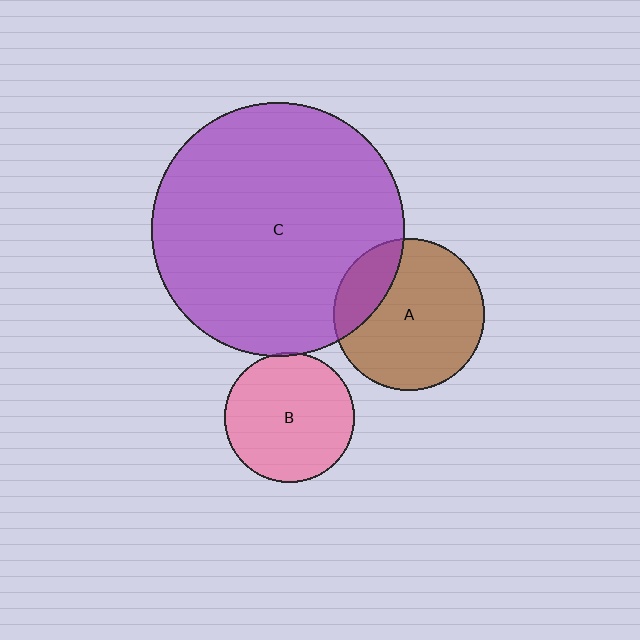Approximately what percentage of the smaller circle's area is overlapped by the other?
Approximately 5%.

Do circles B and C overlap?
Yes.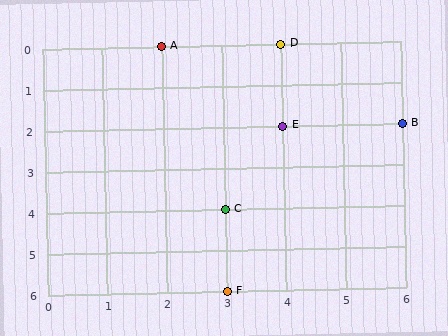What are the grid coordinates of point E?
Point E is at grid coordinates (4, 2).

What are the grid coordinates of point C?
Point C is at grid coordinates (3, 4).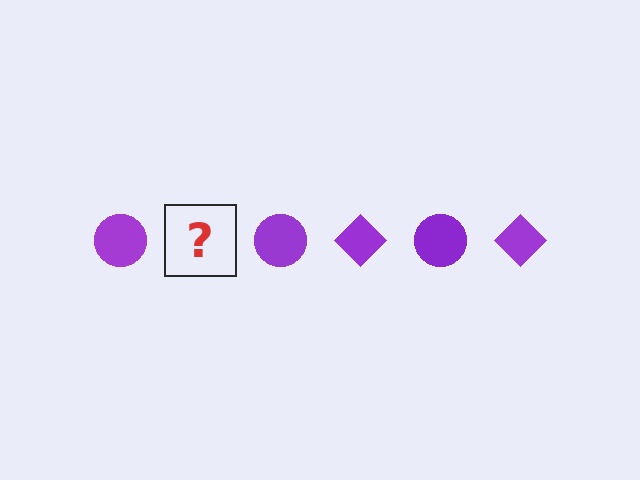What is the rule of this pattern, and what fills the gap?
The rule is that the pattern cycles through circle, diamond shapes in purple. The gap should be filled with a purple diamond.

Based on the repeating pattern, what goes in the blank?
The blank should be a purple diamond.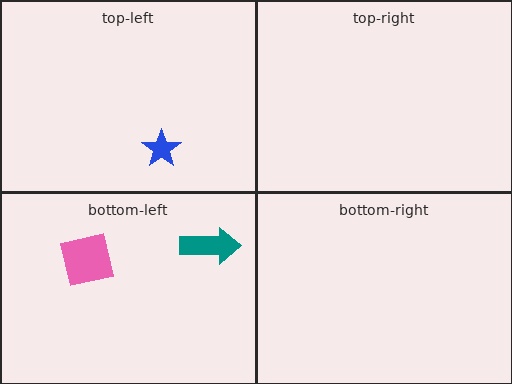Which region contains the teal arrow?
The bottom-left region.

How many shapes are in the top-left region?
1.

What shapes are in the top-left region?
The blue star.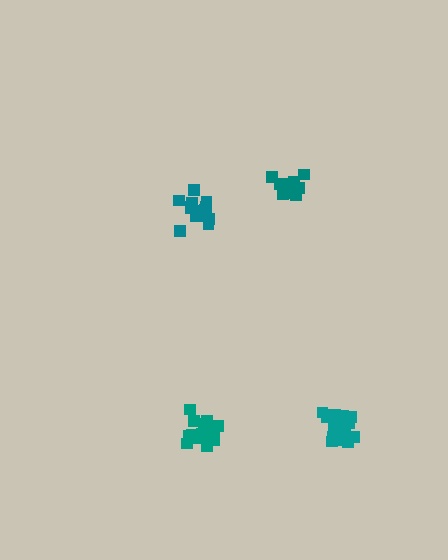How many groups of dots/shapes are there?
There are 4 groups.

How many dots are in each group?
Group 1: 15 dots, Group 2: 21 dots, Group 3: 17 dots, Group 4: 19 dots (72 total).